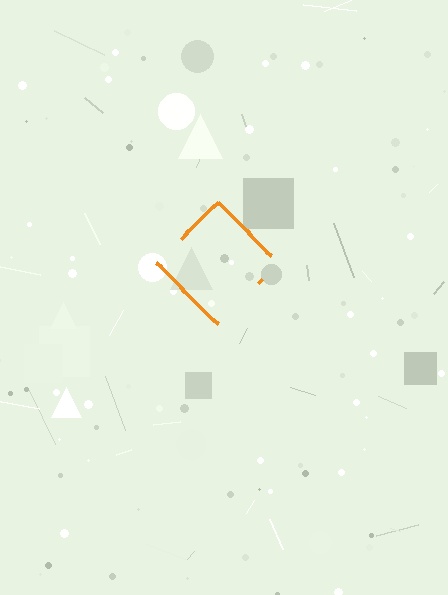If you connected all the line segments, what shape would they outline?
They would outline a diamond.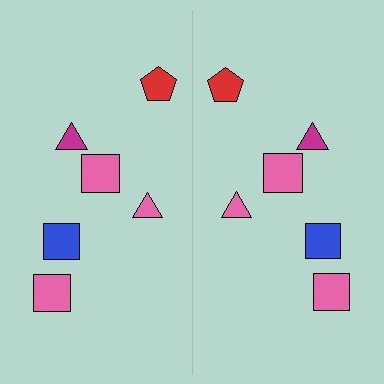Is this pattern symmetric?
Yes, this pattern has bilateral (reflection) symmetry.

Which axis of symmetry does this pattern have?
The pattern has a vertical axis of symmetry running through the center of the image.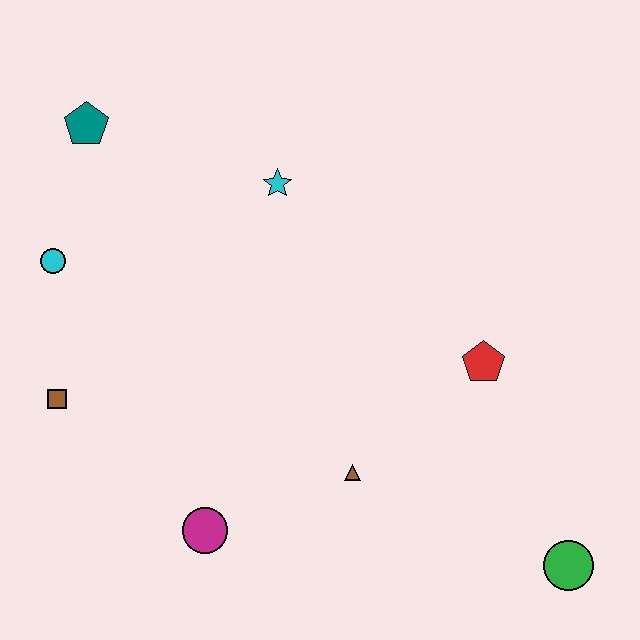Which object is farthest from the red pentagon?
The teal pentagon is farthest from the red pentagon.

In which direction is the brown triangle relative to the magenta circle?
The brown triangle is to the right of the magenta circle.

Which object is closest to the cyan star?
The teal pentagon is closest to the cyan star.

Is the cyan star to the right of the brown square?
Yes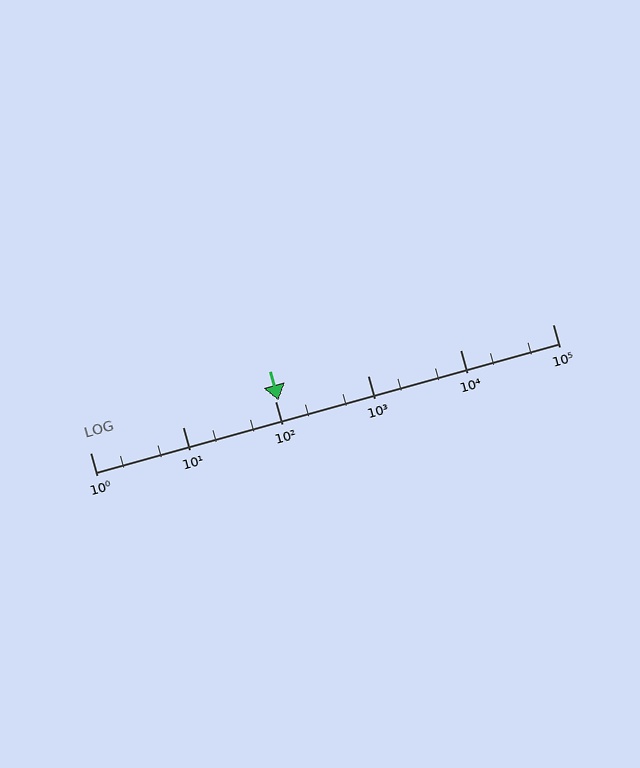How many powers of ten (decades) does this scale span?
The scale spans 5 decades, from 1 to 100000.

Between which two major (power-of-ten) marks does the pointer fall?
The pointer is between 100 and 1000.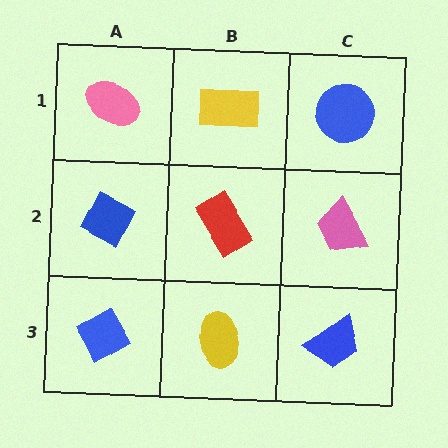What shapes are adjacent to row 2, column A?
A pink ellipse (row 1, column A), a blue diamond (row 3, column A), a red rectangle (row 2, column B).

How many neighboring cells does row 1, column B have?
3.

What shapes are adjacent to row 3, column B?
A red rectangle (row 2, column B), a blue diamond (row 3, column A), a blue trapezoid (row 3, column C).